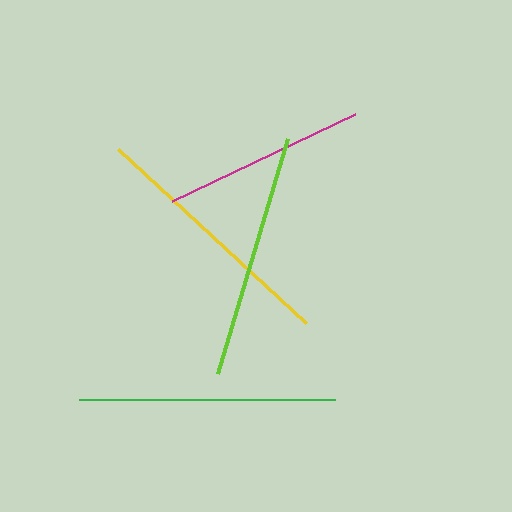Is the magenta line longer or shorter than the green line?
The green line is longer than the magenta line.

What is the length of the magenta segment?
The magenta segment is approximately 203 pixels long.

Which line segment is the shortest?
The magenta line is the shortest at approximately 203 pixels.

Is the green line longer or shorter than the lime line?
The green line is longer than the lime line.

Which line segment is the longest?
The yellow line is the longest at approximately 257 pixels.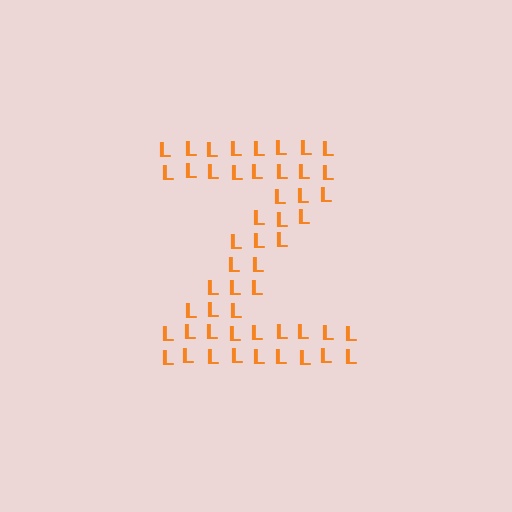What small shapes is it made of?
It is made of small letter L's.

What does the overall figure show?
The overall figure shows the letter Z.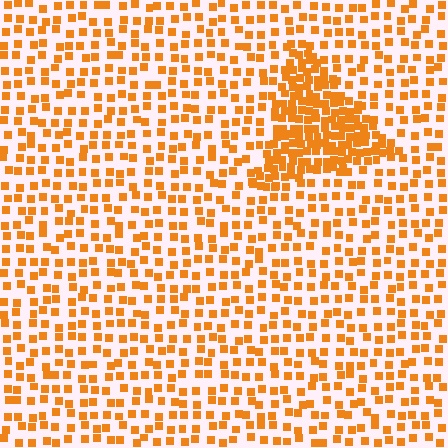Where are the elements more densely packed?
The elements are more densely packed inside the triangle boundary.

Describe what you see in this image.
The image contains small orange elements arranged at two different densities. A triangle-shaped region is visible where the elements are more densely packed than the surrounding area.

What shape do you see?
I see a triangle.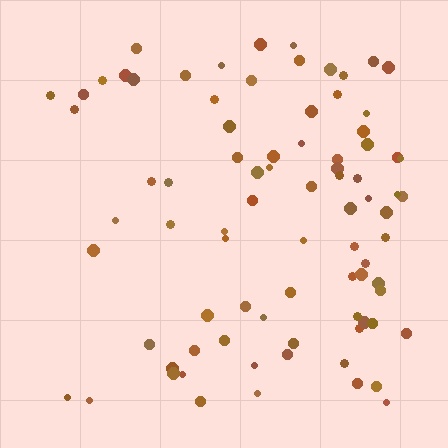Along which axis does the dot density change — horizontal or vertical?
Horizontal.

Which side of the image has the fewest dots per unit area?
The left.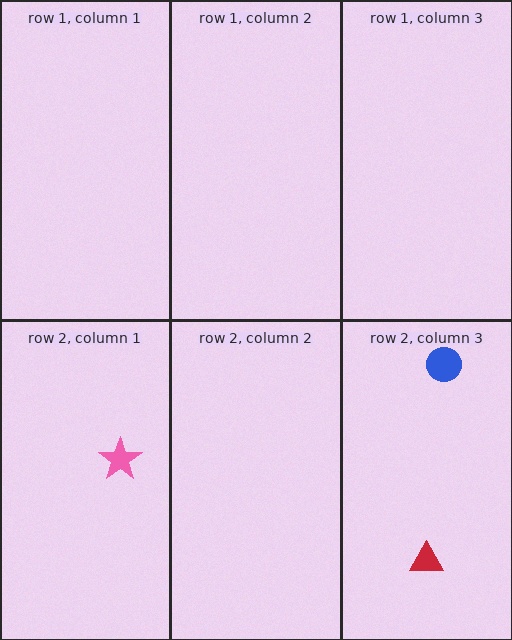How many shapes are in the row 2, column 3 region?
2.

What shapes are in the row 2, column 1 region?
The pink star.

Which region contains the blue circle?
The row 2, column 3 region.